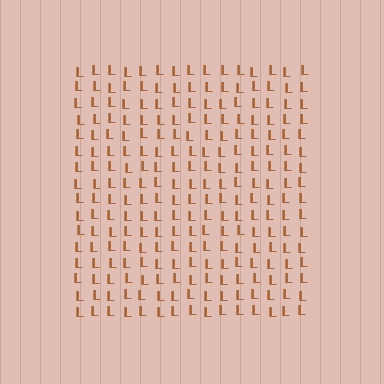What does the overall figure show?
The overall figure shows a square.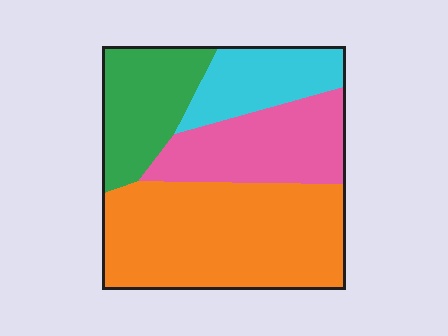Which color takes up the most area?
Orange, at roughly 45%.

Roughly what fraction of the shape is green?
Green covers about 20% of the shape.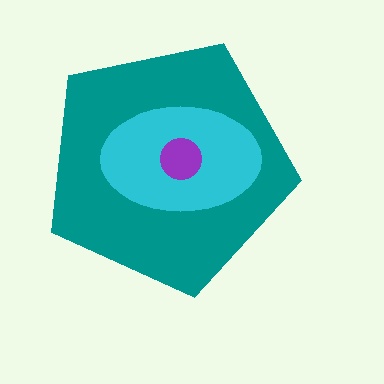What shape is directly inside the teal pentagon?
The cyan ellipse.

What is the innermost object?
The purple circle.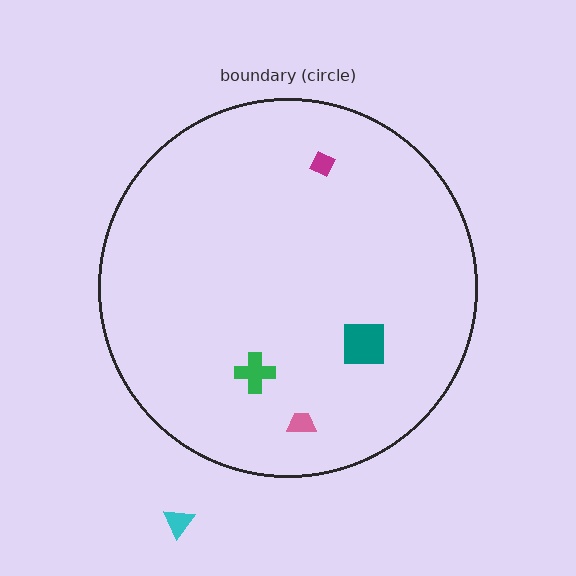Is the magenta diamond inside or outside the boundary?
Inside.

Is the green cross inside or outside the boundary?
Inside.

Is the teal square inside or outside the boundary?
Inside.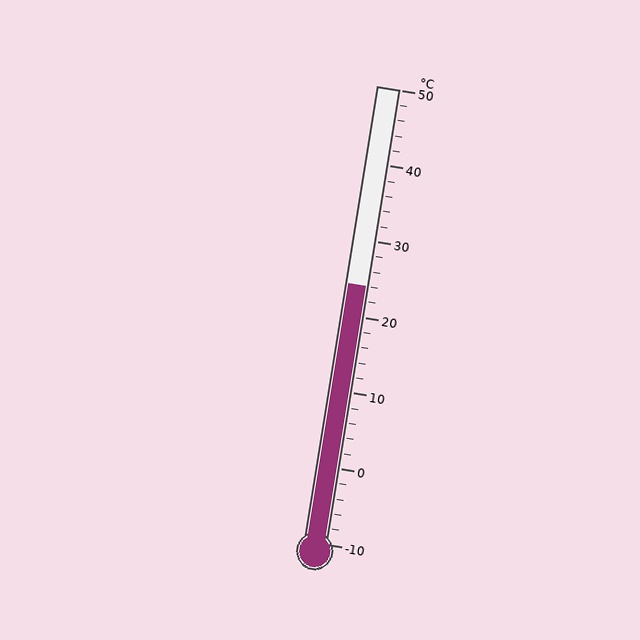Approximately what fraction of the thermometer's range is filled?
The thermometer is filled to approximately 55% of its range.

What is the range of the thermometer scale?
The thermometer scale ranges from -10°C to 50°C.